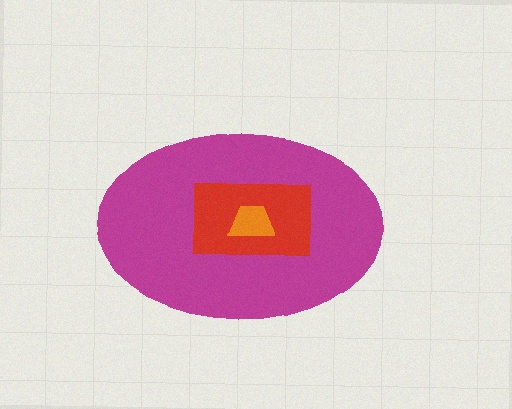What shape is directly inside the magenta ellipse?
The red rectangle.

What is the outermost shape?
The magenta ellipse.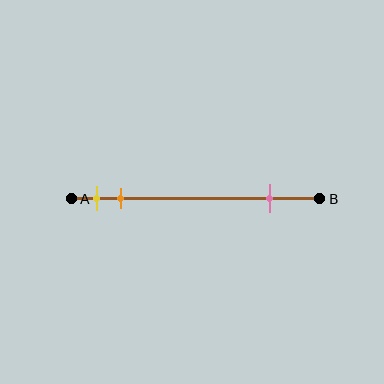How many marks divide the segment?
There are 3 marks dividing the segment.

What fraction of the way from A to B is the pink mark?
The pink mark is approximately 80% (0.8) of the way from A to B.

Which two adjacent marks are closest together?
The yellow and orange marks are the closest adjacent pair.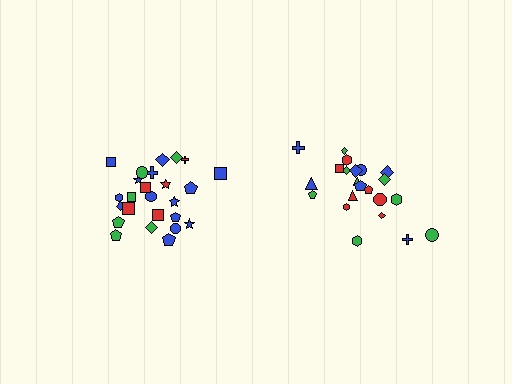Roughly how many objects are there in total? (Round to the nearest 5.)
Roughly 45 objects in total.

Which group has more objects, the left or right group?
The left group.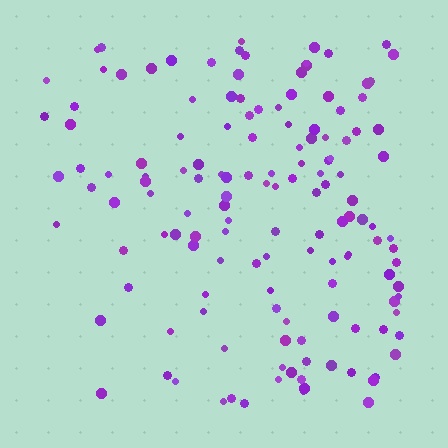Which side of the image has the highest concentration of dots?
The right.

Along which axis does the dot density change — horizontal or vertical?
Horizontal.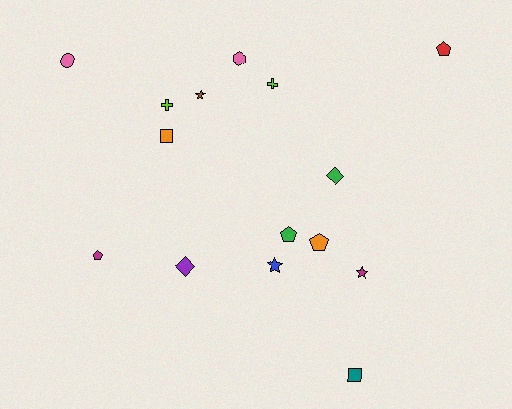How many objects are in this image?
There are 15 objects.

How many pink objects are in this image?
There are 2 pink objects.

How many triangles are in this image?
There are no triangles.